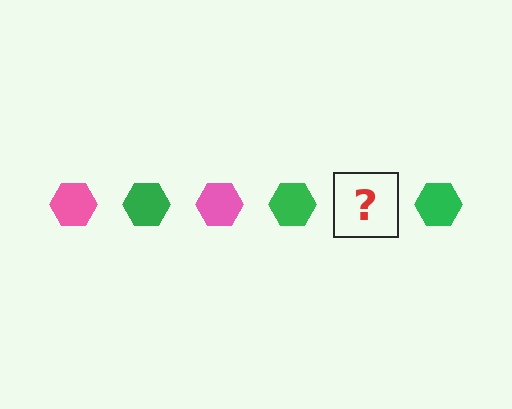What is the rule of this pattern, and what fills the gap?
The rule is that the pattern cycles through pink, green hexagons. The gap should be filled with a pink hexagon.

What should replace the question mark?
The question mark should be replaced with a pink hexagon.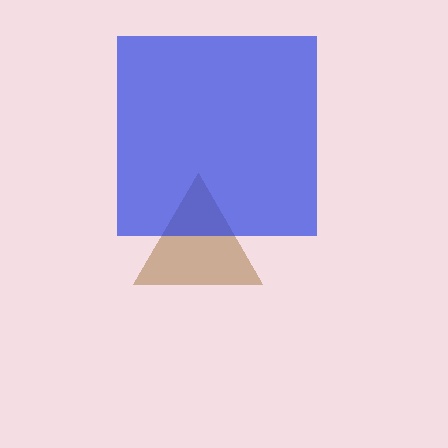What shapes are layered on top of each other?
The layered shapes are: a brown triangle, a blue square.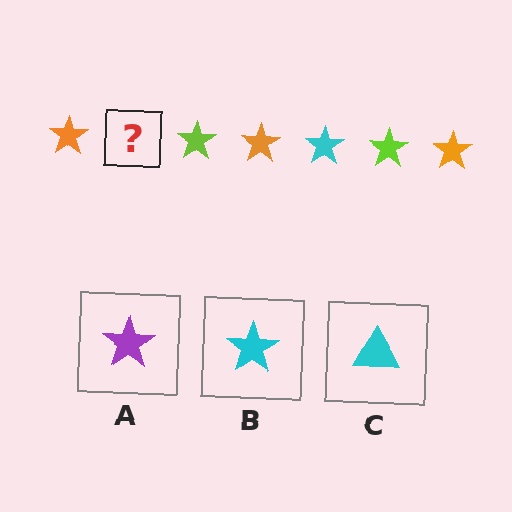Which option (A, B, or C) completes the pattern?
B.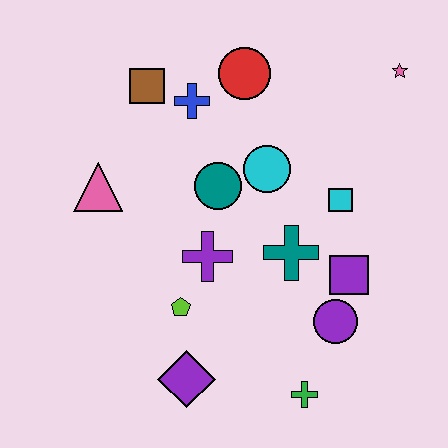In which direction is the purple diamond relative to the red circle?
The purple diamond is below the red circle.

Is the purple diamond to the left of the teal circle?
Yes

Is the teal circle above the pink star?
No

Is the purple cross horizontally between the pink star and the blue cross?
Yes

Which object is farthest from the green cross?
The brown square is farthest from the green cross.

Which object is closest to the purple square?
The purple circle is closest to the purple square.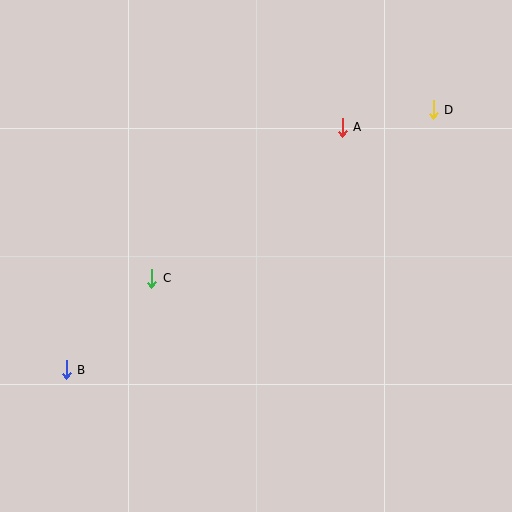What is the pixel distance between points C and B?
The distance between C and B is 125 pixels.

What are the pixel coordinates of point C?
Point C is at (152, 278).